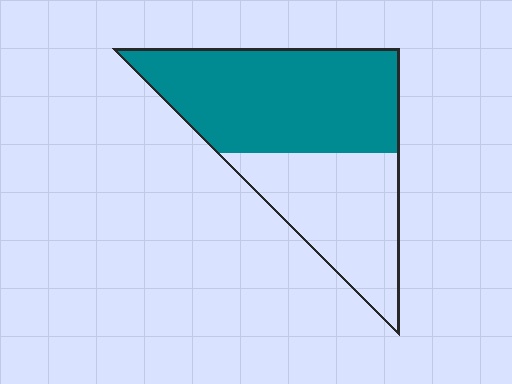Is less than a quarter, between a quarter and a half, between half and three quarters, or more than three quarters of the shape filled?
Between half and three quarters.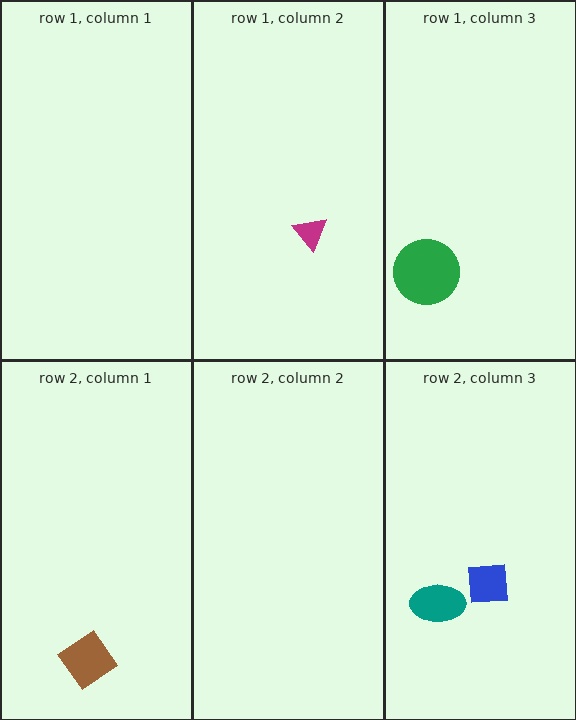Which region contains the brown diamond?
The row 2, column 1 region.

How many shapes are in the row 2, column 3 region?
2.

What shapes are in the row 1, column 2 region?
The magenta triangle.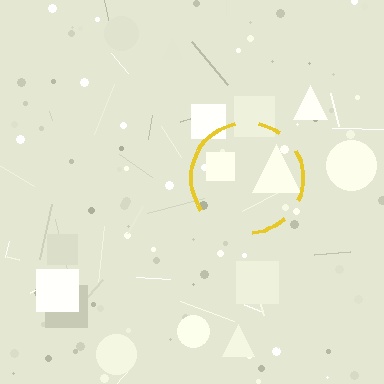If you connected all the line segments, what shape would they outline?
They would outline a circle.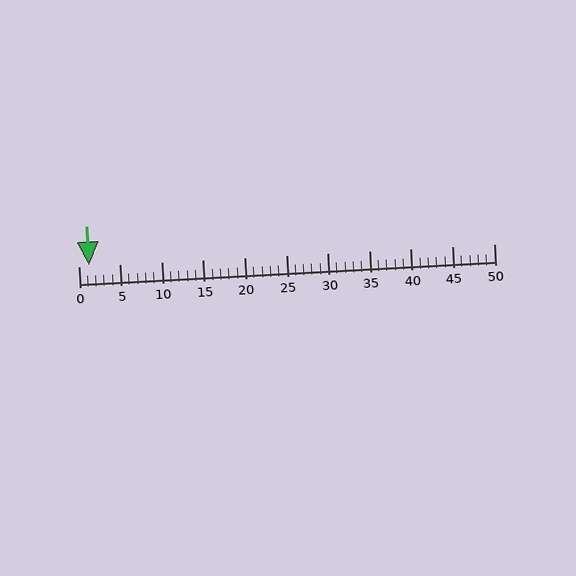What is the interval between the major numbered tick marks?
The major tick marks are spaced 5 units apart.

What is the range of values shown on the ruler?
The ruler shows values from 0 to 50.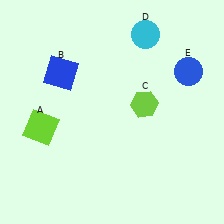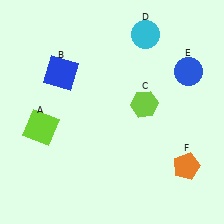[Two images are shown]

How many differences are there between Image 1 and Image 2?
There is 1 difference between the two images.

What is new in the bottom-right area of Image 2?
An orange pentagon (F) was added in the bottom-right area of Image 2.